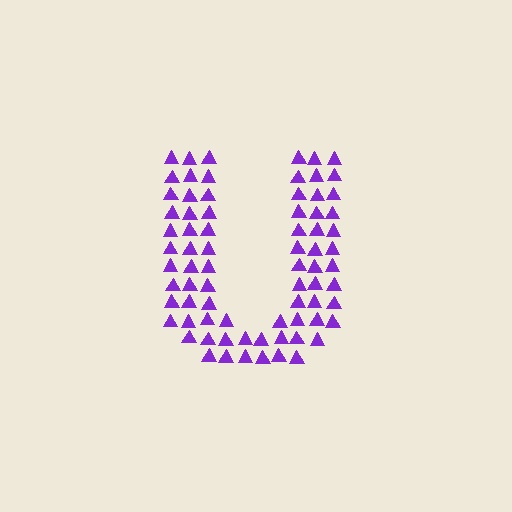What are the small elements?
The small elements are triangles.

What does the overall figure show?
The overall figure shows the letter U.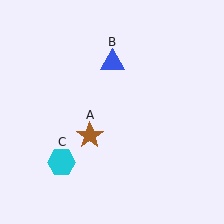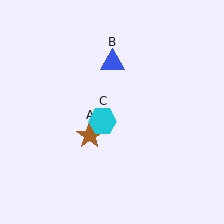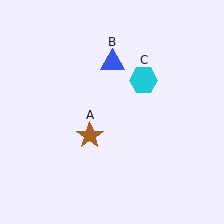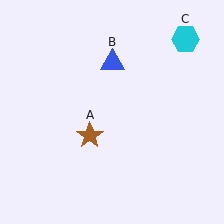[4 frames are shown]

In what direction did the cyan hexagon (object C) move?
The cyan hexagon (object C) moved up and to the right.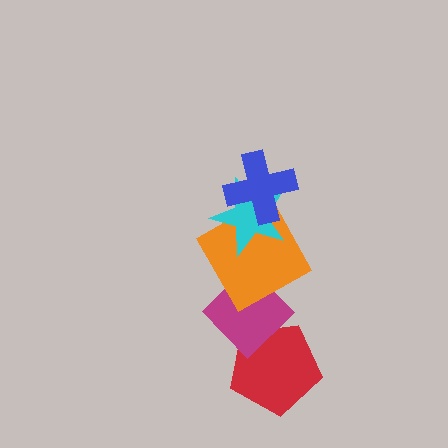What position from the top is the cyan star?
The cyan star is 2nd from the top.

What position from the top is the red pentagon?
The red pentagon is 5th from the top.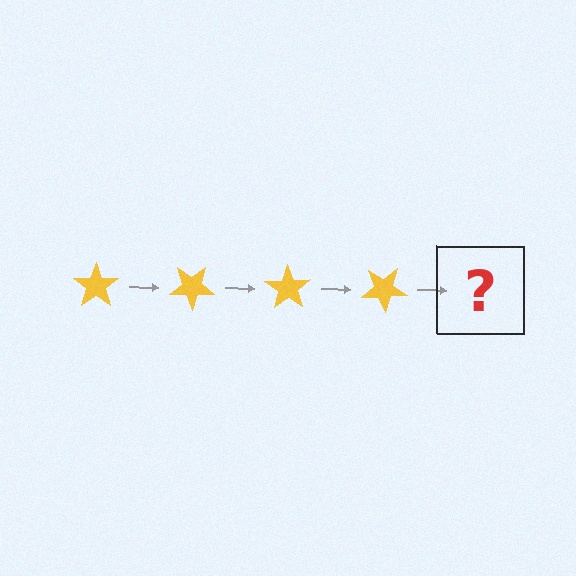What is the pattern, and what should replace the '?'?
The pattern is that the star rotates 35 degrees each step. The '?' should be a yellow star rotated 140 degrees.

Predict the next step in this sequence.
The next step is a yellow star rotated 140 degrees.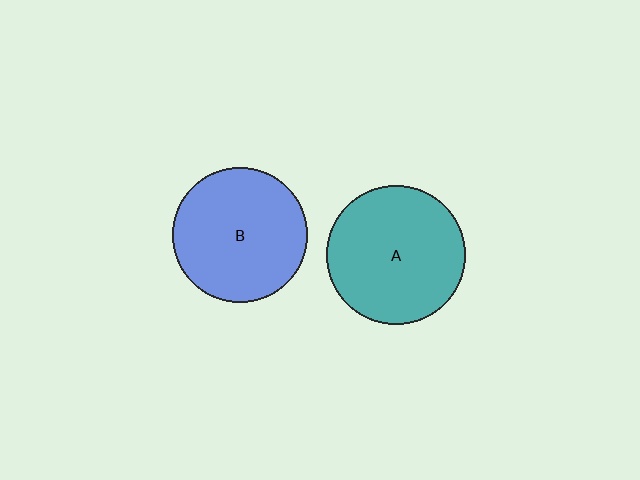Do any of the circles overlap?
No, none of the circles overlap.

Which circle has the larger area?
Circle A (teal).